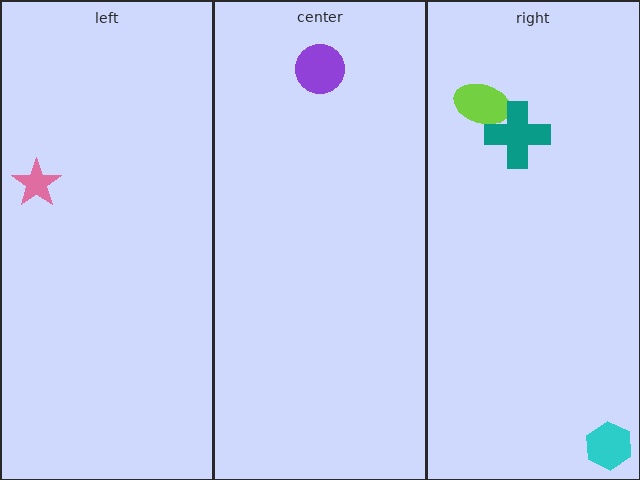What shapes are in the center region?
The purple circle.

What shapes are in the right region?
The lime ellipse, the cyan hexagon, the teal cross.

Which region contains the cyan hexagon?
The right region.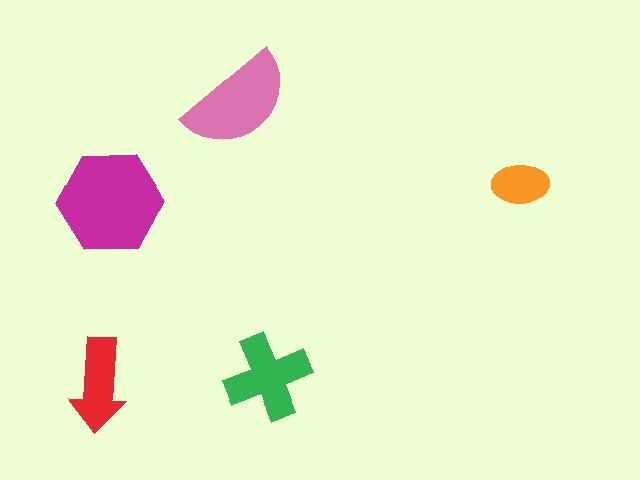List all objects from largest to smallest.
The magenta hexagon, the pink semicircle, the green cross, the red arrow, the orange ellipse.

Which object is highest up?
The pink semicircle is topmost.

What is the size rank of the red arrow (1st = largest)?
4th.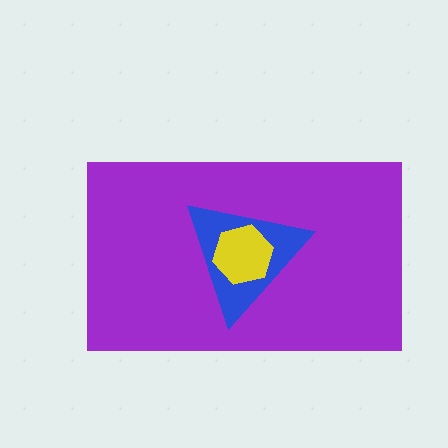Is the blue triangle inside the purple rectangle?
Yes.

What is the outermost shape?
The purple rectangle.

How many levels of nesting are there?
3.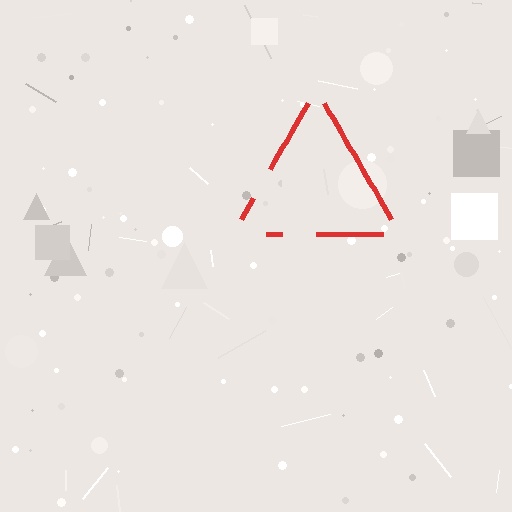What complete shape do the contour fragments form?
The contour fragments form a triangle.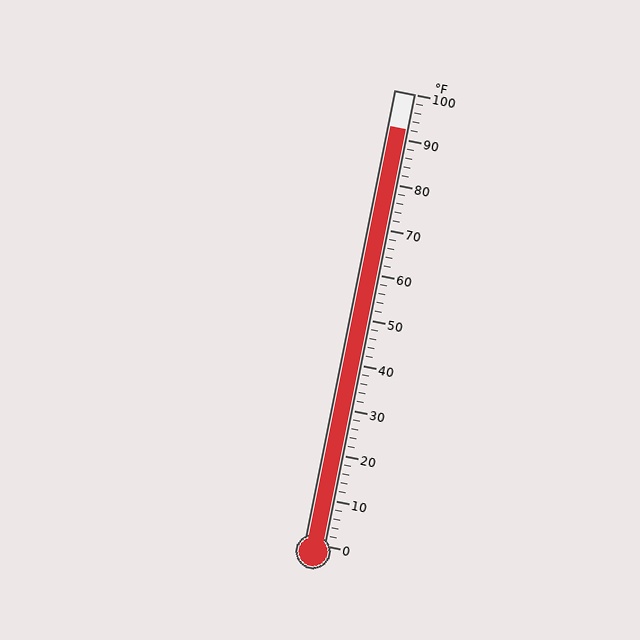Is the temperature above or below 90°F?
The temperature is above 90°F.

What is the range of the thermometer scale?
The thermometer scale ranges from 0°F to 100°F.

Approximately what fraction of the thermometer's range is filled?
The thermometer is filled to approximately 90% of its range.